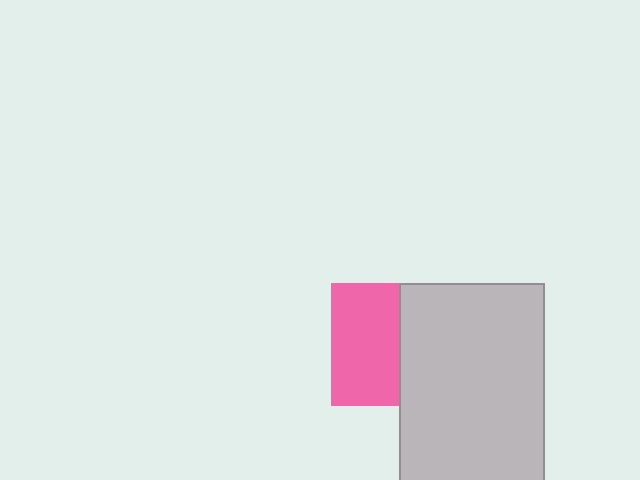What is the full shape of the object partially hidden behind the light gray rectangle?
The partially hidden object is a pink square.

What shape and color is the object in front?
The object in front is a light gray rectangle.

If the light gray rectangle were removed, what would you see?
You would see the complete pink square.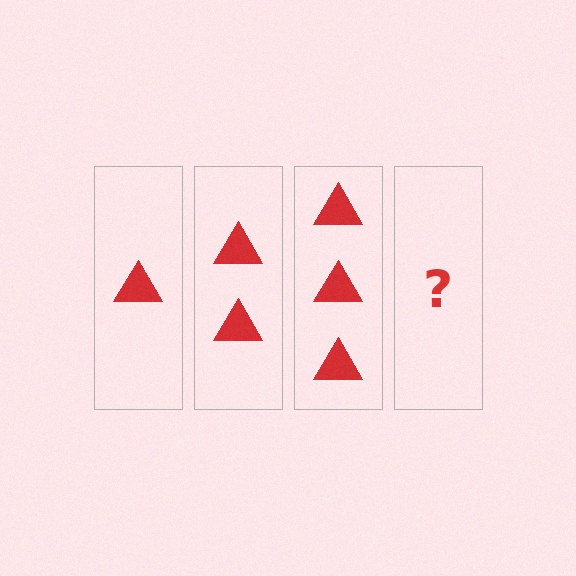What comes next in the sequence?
The next element should be 4 triangles.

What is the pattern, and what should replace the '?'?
The pattern is that each step adds one more triangle. The '?' should be 4 triangles.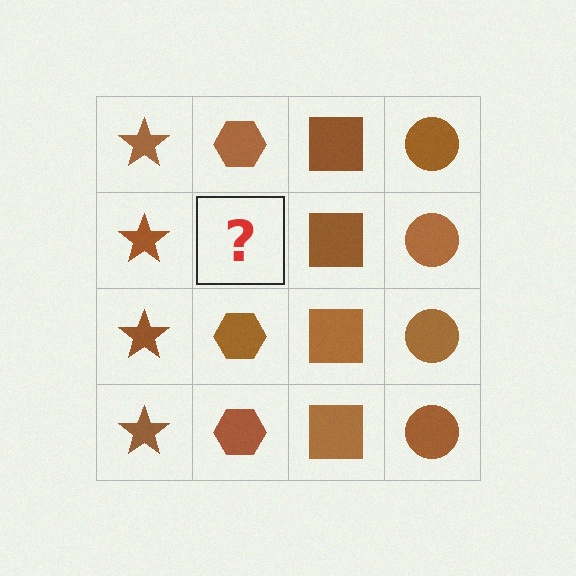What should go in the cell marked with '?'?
The missing cell should contain a brown hexagon.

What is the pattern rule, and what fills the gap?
The rule is that each column has a consistent shape. The gap should be filled with a brown hexagon.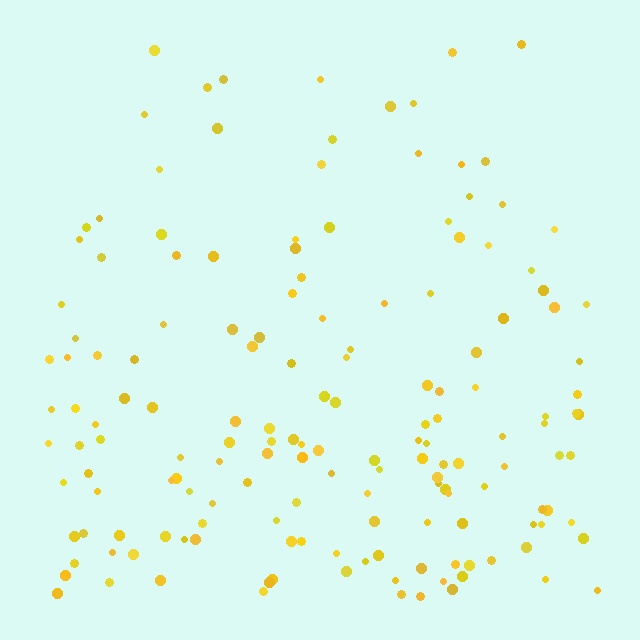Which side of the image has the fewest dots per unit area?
The top.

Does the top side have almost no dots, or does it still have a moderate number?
Still a moderate number, just noticeably fewer than the bottom.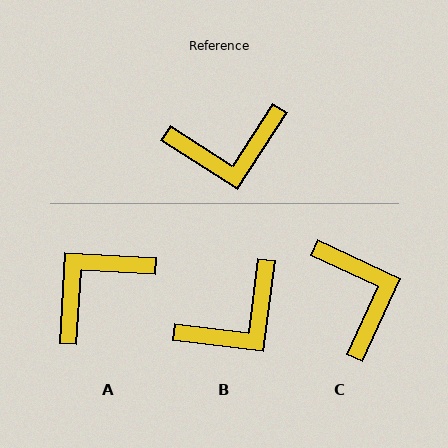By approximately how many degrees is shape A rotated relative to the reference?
Approximately 151 degrees clockwise.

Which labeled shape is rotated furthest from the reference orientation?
A, about 151 degrees away.